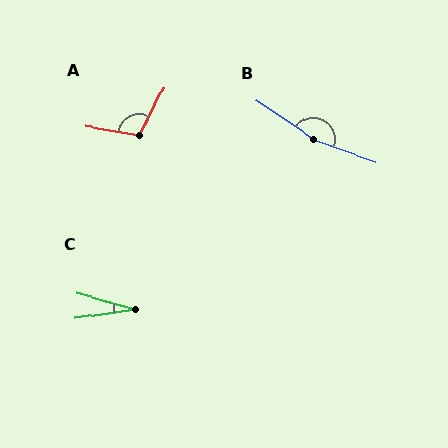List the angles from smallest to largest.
C (23°), A (107°), B (165°).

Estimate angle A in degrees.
Approximately 107 degrees.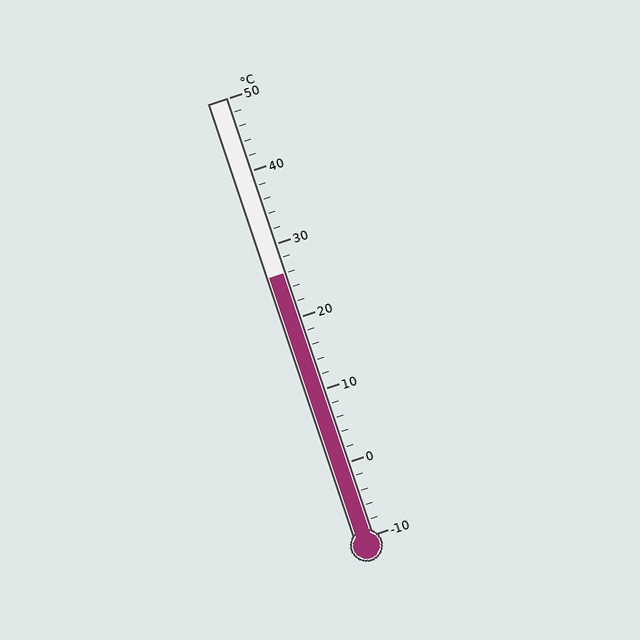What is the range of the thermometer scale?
The thermometer scale ranges from -10°C to 50°C.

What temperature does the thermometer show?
The thermometer shows approximately 26°C.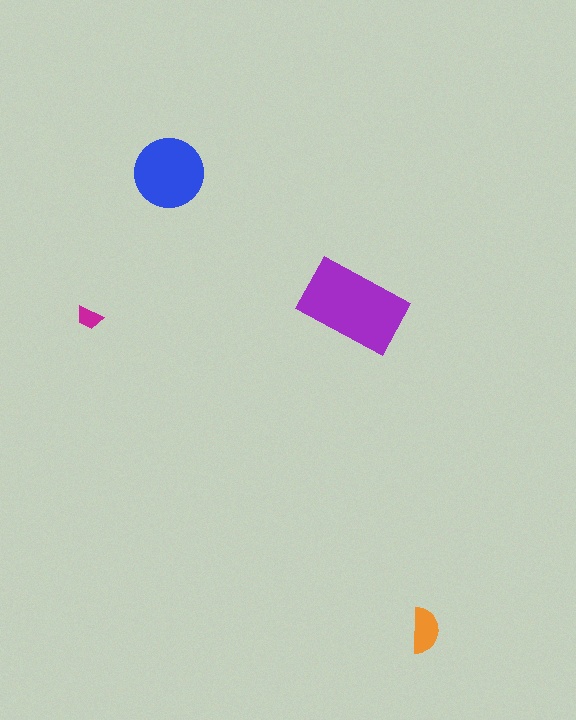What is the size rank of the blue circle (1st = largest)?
2nd.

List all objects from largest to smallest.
The purple rectangle, the blue circle, the orange semicircle, the magenta trapezoid.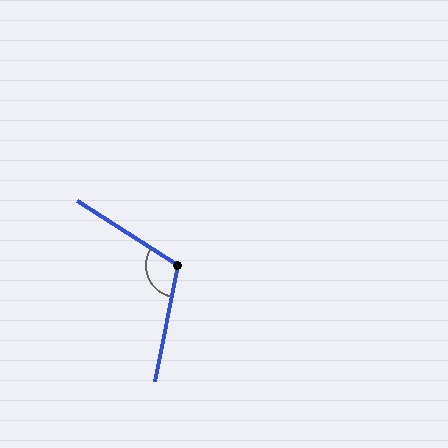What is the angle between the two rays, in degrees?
Approximately 112 degrees.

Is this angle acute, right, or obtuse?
It is obtuse.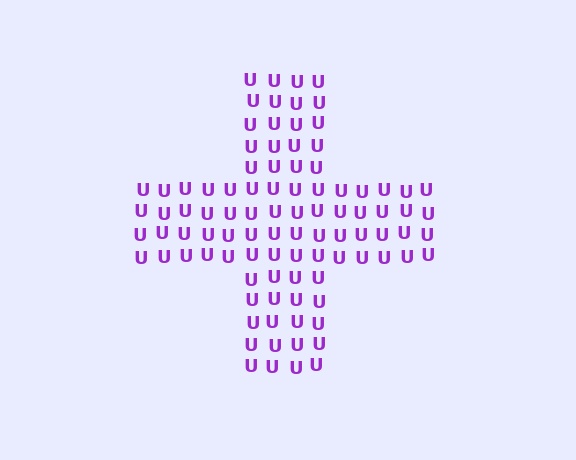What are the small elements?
The small elements are letter U's.